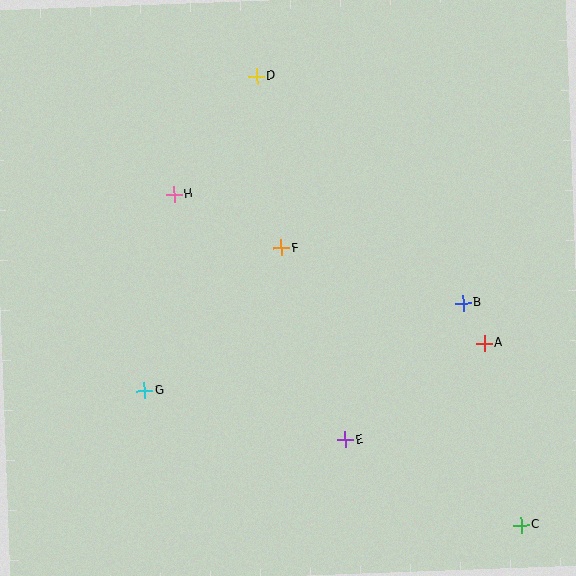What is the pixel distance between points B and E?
The distance between B and E is 181 pixels.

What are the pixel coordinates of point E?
Point E is at (345, 440).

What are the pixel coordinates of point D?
Point D is at (257, 76).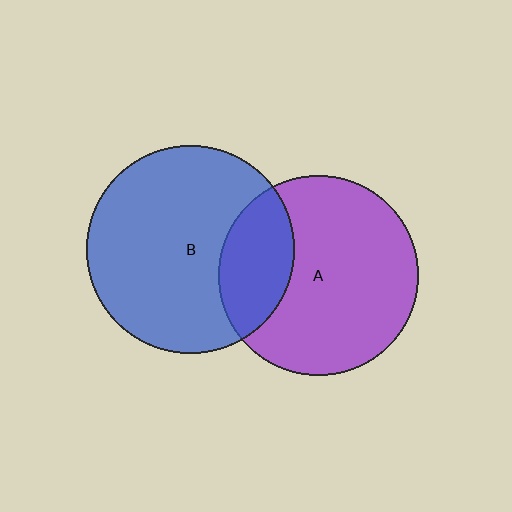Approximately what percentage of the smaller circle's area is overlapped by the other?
Approximately 25%.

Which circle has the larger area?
Circle B (blue).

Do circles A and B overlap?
Yes.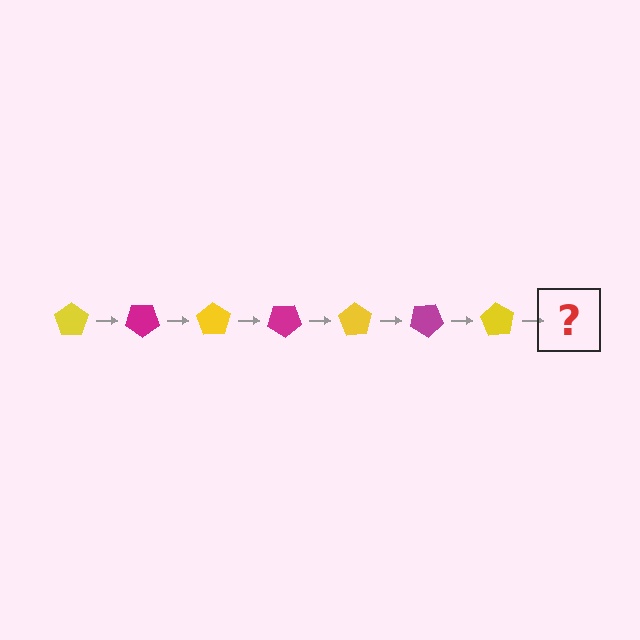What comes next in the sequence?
The next element should be a magenta pentagon, rotated 245 degrees from the start.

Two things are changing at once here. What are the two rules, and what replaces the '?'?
The two rules are that it rotates 35 degrees each step and the color cycles through yellow and magenta. The '?' should be a magenta pentagon, rotated 245 degrees from the start.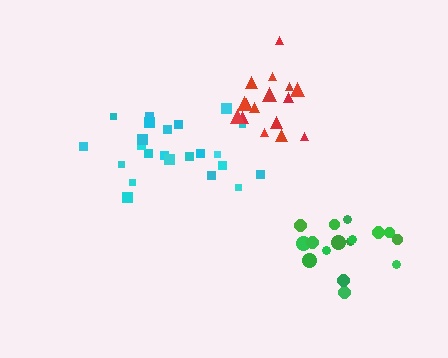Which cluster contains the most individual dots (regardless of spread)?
Cyan (23).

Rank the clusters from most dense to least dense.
green, red, cyan.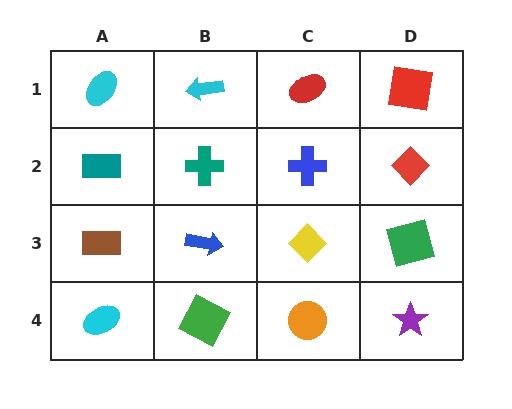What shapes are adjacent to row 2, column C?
A red ellipse (row 1, column C), a yellow diamond (row 3, column C), a teal cross (row 2, column B), a red diamond (row 2, column D).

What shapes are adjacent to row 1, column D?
A red diamond (row 2, column D), a red ellipse (row 1, column C).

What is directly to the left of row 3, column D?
A yellow diamond.